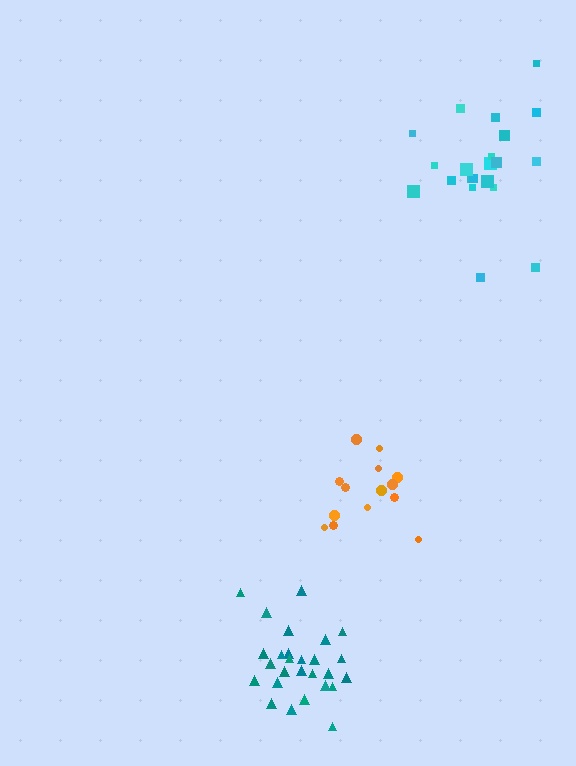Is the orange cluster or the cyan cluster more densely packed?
Orange.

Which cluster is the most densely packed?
Orange.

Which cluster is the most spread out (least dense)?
Cyan.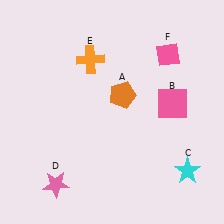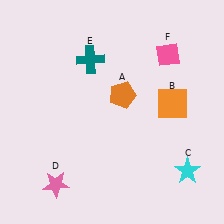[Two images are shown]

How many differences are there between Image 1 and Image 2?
There are 2 differences between the two images.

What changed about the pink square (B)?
In Image 1, B is pink. In Image 2, it changed to orange.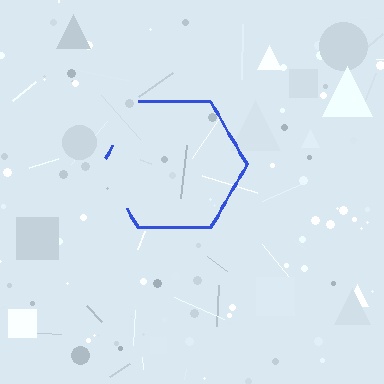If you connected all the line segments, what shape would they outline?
They would outline a hexagon.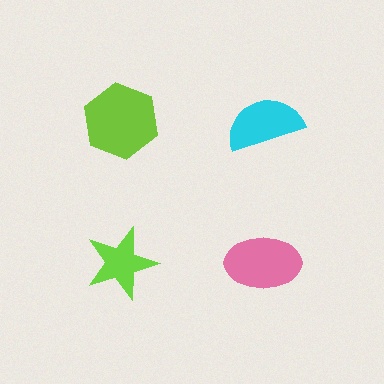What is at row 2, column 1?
A lime star.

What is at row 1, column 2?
A cyan semicircle.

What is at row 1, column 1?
A lime hexagon.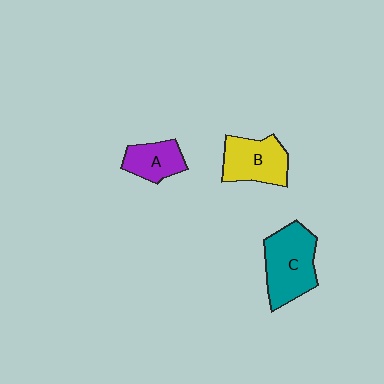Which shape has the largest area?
Shape C (teal).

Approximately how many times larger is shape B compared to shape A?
Approximately 1.4 times.